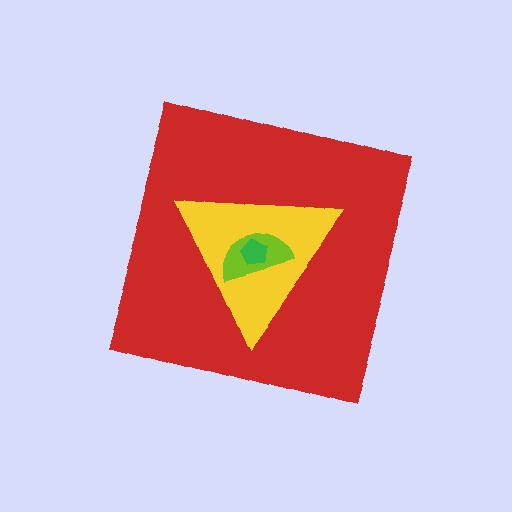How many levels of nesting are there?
4.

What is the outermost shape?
The red diamond.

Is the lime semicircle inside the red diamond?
Yes.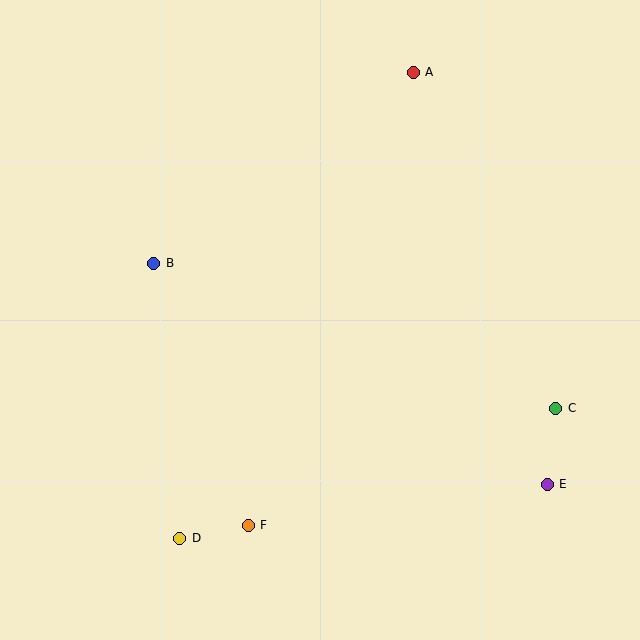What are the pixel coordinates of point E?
Point E is at (547, 484).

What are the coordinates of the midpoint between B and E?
The midpoint between B and E is at (350, 374).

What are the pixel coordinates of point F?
Point F is at (248, 525).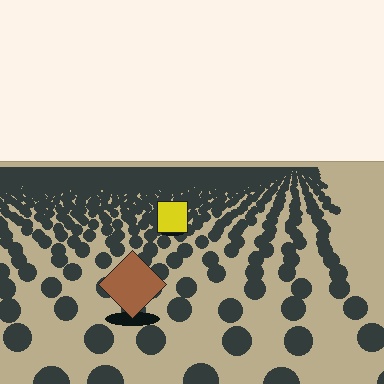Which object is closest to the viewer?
The brown diamond is closest. The texture marks near it are larger and more spread out.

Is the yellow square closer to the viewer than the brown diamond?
No. The brown diamond is closer — you can tell from the texture gradient: the ground texture is coarser near it.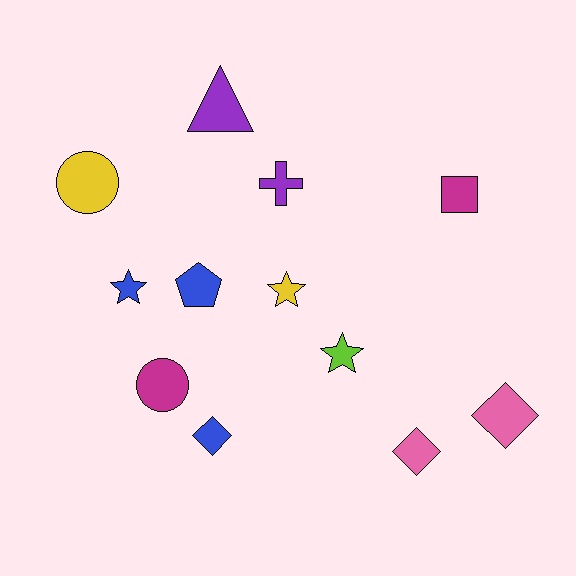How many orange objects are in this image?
There are no orange objects.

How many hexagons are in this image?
There are no hexagons.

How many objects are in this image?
There are 12 objects.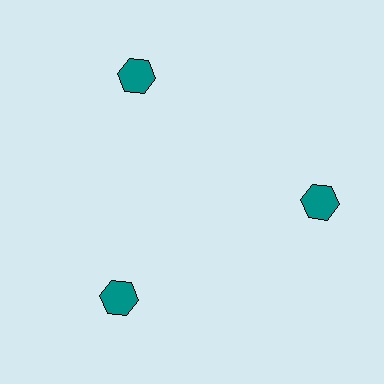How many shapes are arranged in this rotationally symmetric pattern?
There are 3 shapes, arranged in 3 groups of 1.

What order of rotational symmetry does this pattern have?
This pattern has 3-fold rotational symmetry.